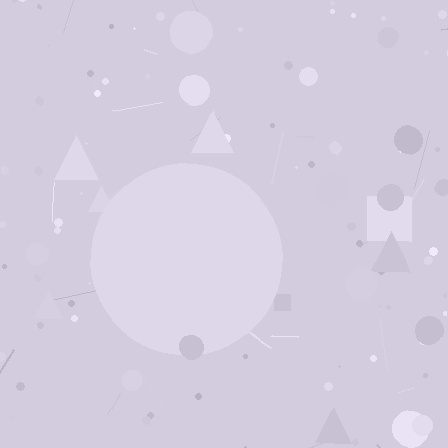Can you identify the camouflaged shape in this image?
The camouflaged shape is a circle.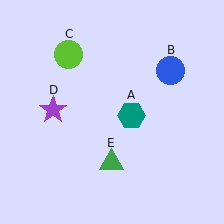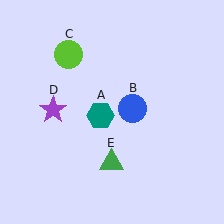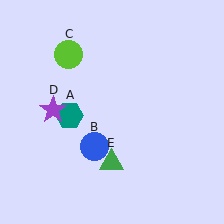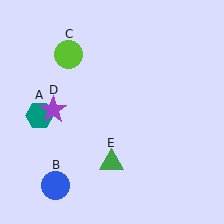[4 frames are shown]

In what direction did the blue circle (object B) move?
The blue circle (object B) moved down and to the left.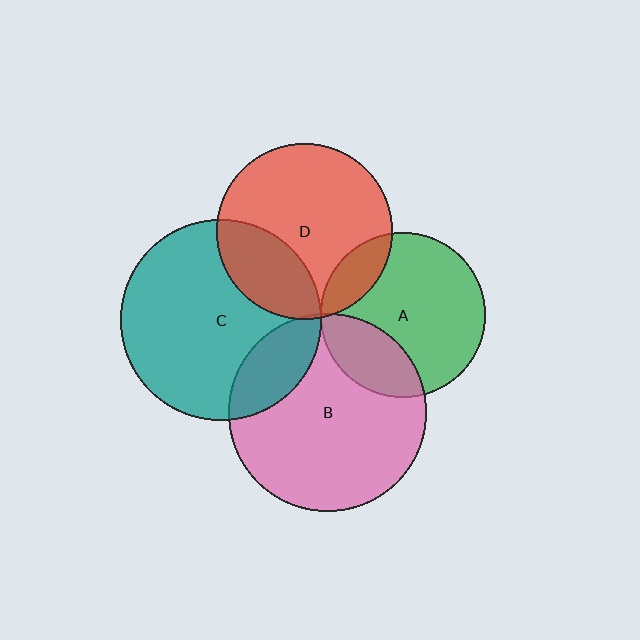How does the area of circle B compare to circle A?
Approximately 1.4 times.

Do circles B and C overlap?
Yes.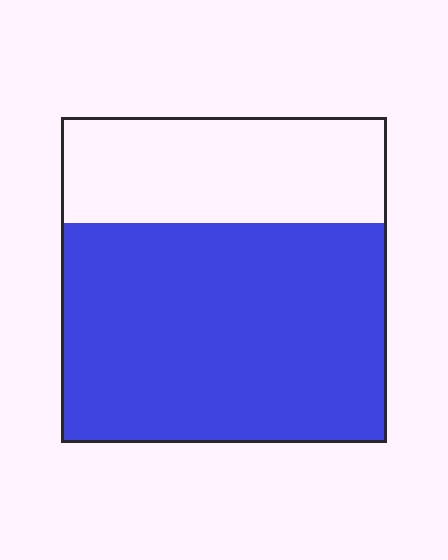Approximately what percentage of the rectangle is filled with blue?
Approximately 65%.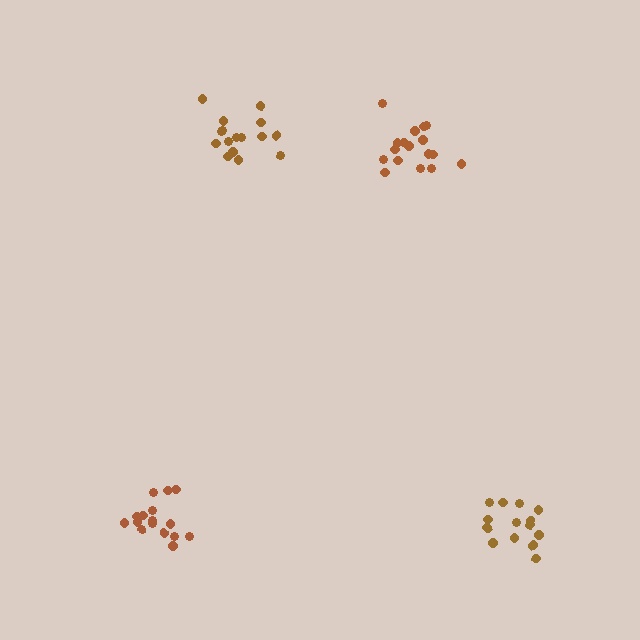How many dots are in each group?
Group 1: 16 dots, Group 2: 14 dots, Group 3: 16 dots, Group 4: 17 dots (63 total).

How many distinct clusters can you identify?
There are 4 distinct clusters.